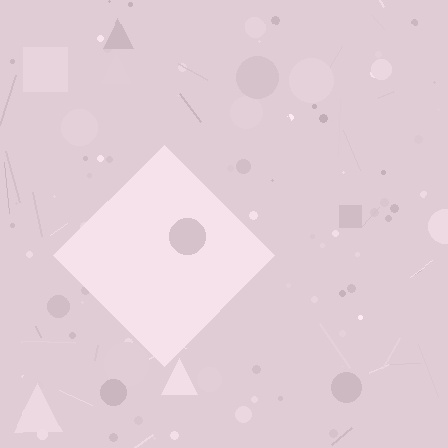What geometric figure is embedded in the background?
A diamond is embedded in the background.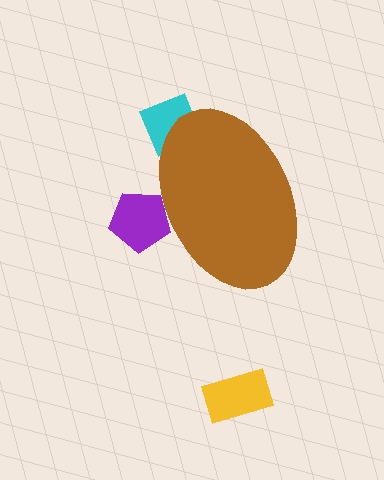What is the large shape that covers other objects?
A brown ellipse.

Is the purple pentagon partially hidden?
Yes, the purple pentagon is partially hidden behind the brown ellipse.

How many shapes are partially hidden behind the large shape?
2 shapes are partially hidden.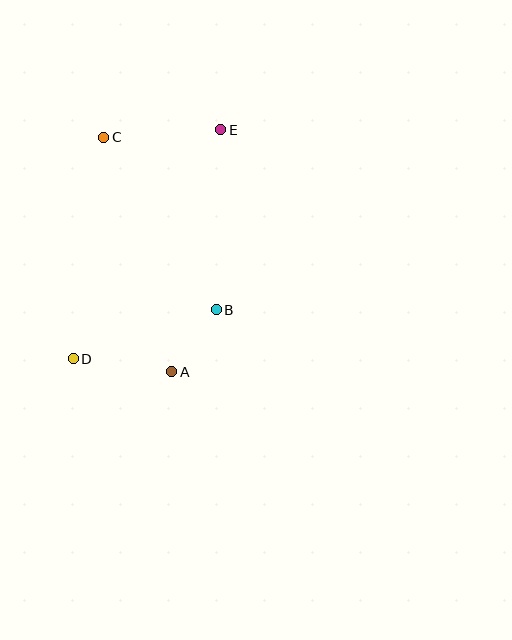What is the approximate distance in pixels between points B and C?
The distance between B and C is approximately 206 pixels.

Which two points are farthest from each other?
Points D and E are farthest from each other.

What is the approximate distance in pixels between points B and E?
The distance between B and E is approximately 180 pixels.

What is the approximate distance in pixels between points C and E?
The distance between C and E is approximately 117 pixels.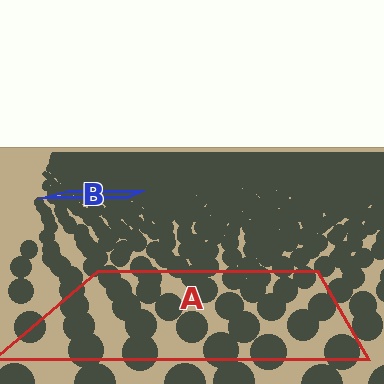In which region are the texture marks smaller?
The texture marks are smaller in region B, because it is farther away.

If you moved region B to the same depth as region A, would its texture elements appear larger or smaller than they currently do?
They would appear larger. At a closer depth, the same texture elements are projected at a bigger on-screen size.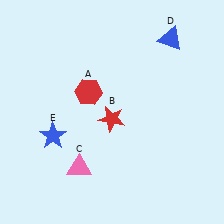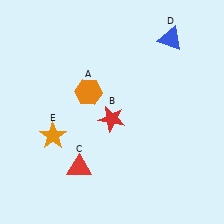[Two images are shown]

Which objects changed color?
A changed from red to orange. C changed from pink to red. E changed from blue to orange.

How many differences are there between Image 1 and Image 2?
There are 3 differences between the two images.